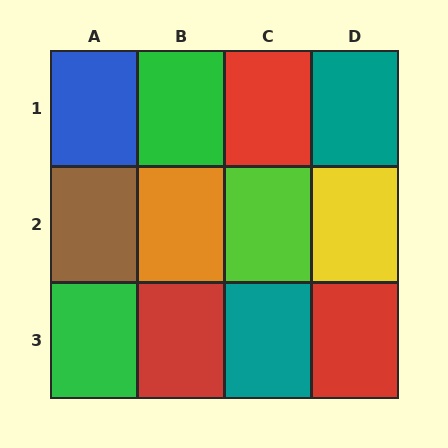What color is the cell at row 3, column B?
Red.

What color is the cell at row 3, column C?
Teal.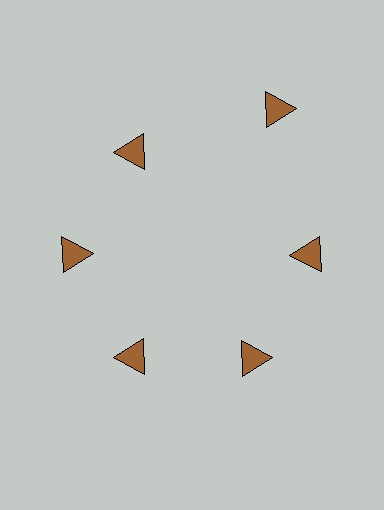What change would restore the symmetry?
The symmetry would be restored by moving it inward, back onto the ring so that all 6 triangles sit at equal angles and equal distance from the center.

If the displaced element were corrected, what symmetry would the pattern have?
It would have 6-fold rotational symmetry — the pattern would map onto itself every 60 degrees.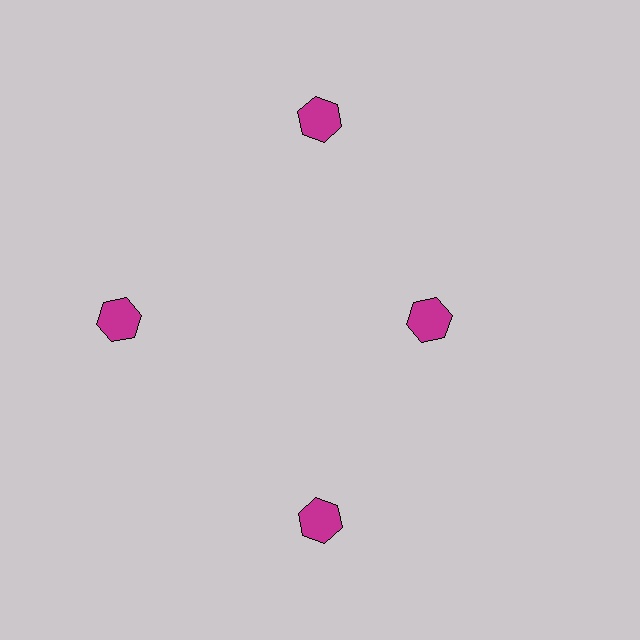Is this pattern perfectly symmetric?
No. The 4 magenta hexagons are arranged in a ring, but one element near the 3 o'clock position is pulled inward toward the center, breaking the 4-fold rotational symmetry.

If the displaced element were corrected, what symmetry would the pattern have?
It would have 4-fold rotational symmetry — the pattern would map onto itself every 90 degrees.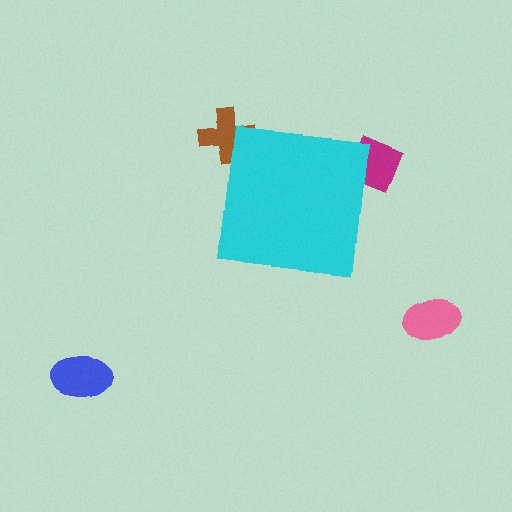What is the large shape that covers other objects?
A cyan square.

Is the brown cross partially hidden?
Yes, the brown cross is partially hidden behind the cyan square.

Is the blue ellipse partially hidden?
No, the blue ellipse is fully visible.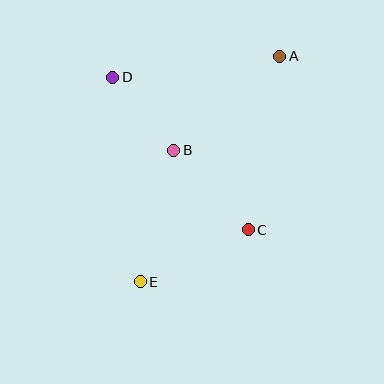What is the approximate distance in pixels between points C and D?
The distance between C and D is approximately 204 pixels.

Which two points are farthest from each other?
Points A and E are farthest from each other.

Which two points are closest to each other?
Points B and D are closest to each other.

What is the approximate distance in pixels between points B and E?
The distance between B and E is approximately 136 pixels.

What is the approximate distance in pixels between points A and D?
The distance between A and D is approximately 168 pixels.